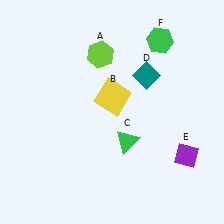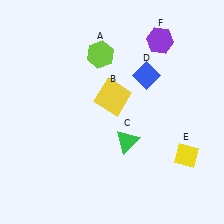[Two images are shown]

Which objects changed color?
D changed from teal to blue. E changed from purple to yellow. F changed from green to purple.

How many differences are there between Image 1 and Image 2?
There are 3 differences between the two images.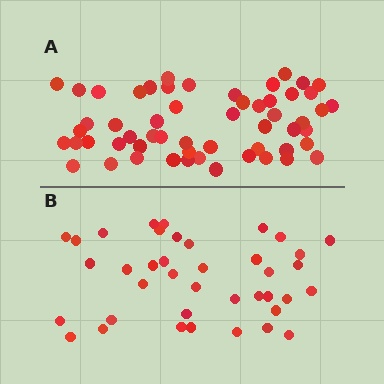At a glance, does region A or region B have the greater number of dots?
Region A (the top region) has more dots.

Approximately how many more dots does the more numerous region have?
Region A has approximately 15 more dots than region B.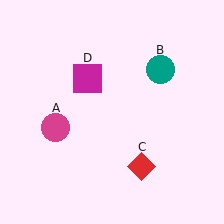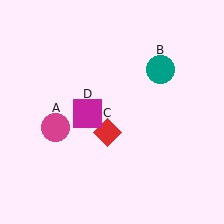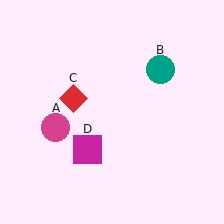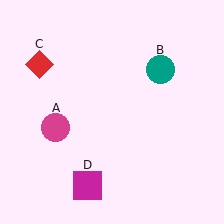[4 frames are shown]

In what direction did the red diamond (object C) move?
The red diamond (object C) moved up and to the left.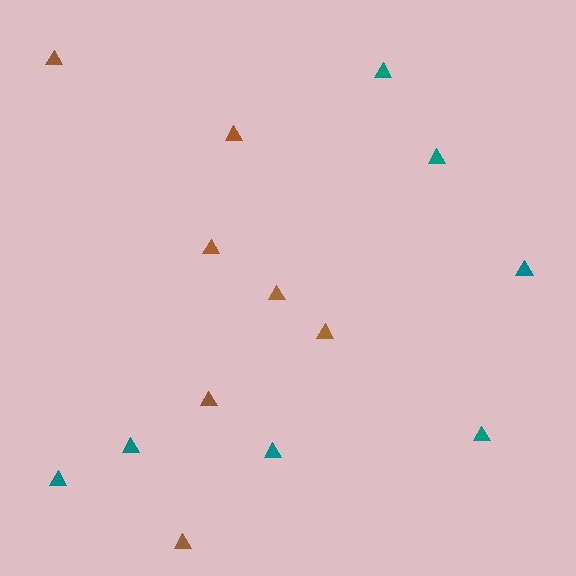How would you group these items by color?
There are 2 groups: one group of teal triangles (7) and one group of brown triangles (7).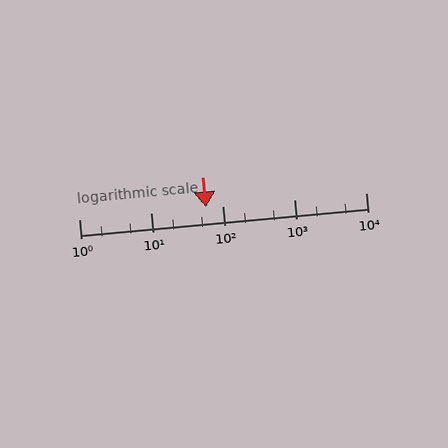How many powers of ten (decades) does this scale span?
The scale spans 4 decades, from 1 to 10000.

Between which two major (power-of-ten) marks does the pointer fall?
The pointer is between 10 and 100.